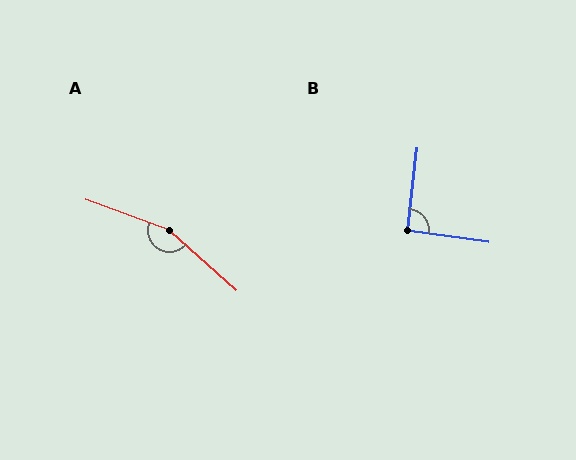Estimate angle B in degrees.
Approximately 91 degrees.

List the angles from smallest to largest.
B (91°), A (158°).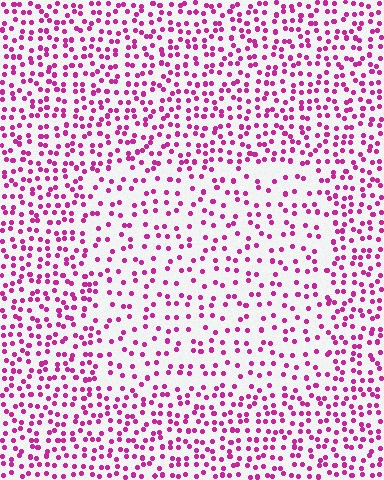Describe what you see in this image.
The image contains small magenta elements arranged at two different densities. A rectangle-shaped region is visible where the elements are less densely packed than the surrounding area.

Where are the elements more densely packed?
The elements are more densely packed outside the rectangle boundary.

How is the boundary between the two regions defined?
The boundary is defined by a change in element density (approximately 1.8x ratio). All elements are the same color, size, and shape.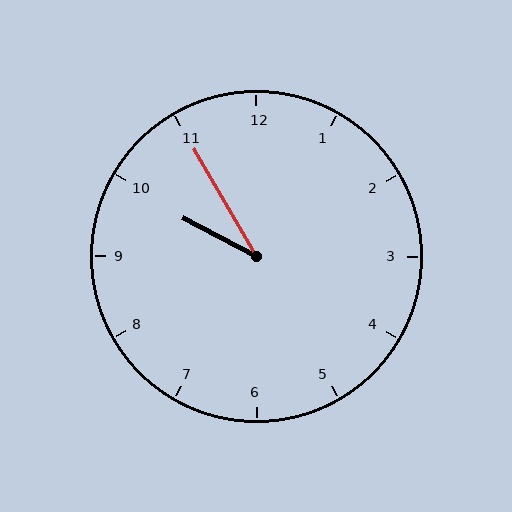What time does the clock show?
9:55.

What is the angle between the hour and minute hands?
Approximately 32 degrees.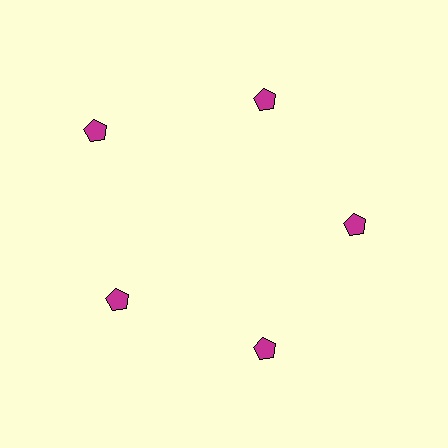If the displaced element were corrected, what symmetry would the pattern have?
It would have 5-fold rotational symmetry — the pattern would map onto itself every 72 degrees.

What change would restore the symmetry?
The symmetry would be restored by moving it inward, back onto the ring so that all 5 pentagons sit at equal angles and equal distance from the center.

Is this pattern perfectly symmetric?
No. The 5 magenta pentagons are arranged in a ring, but one element near the 10 o'clock position is pushed outward from the center, breaking the 5-fold rotational symmetry.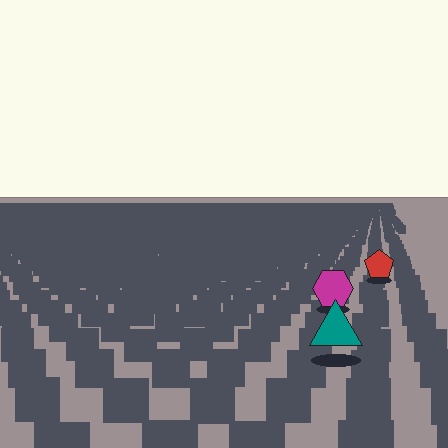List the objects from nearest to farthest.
From nearest to farthest: the teal triangle, the magenta hexagon, the red pentagon.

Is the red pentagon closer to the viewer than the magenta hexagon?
No. The magenta hexagon is closer — you can tell from the texture gradient: the ground texture is coarser near it.